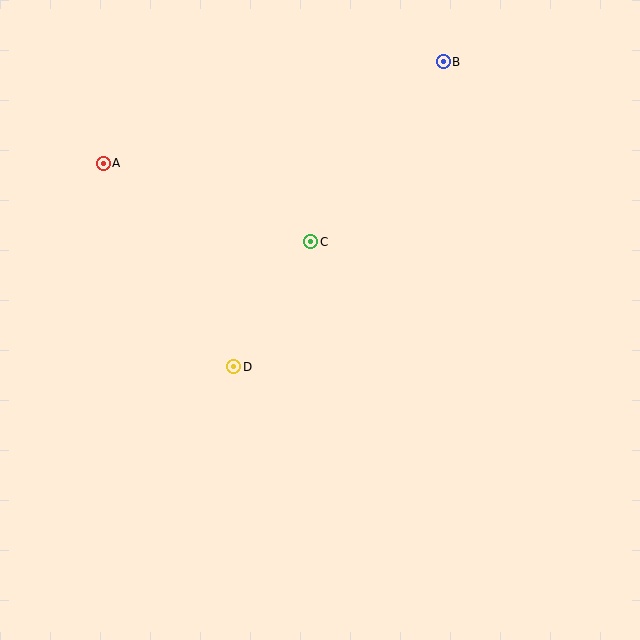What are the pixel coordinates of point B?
Point B is at (443, 62).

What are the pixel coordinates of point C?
Point C is at (311, 242).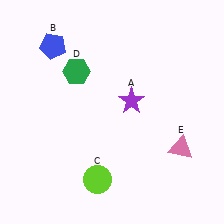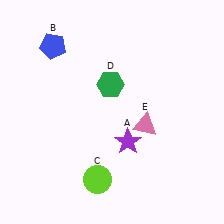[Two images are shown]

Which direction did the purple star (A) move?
The purple star (A) moved down.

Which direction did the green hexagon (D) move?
The green hexagon (D) moved right.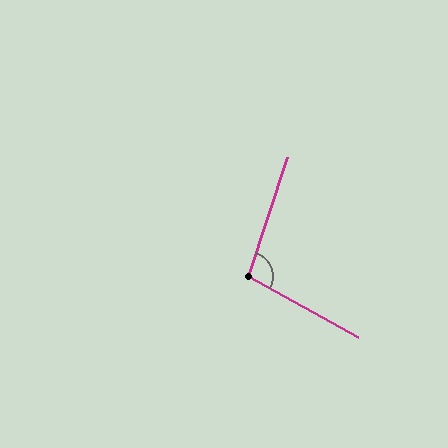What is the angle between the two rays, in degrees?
Approximately 101 degrees.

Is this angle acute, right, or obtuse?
It is obtuse.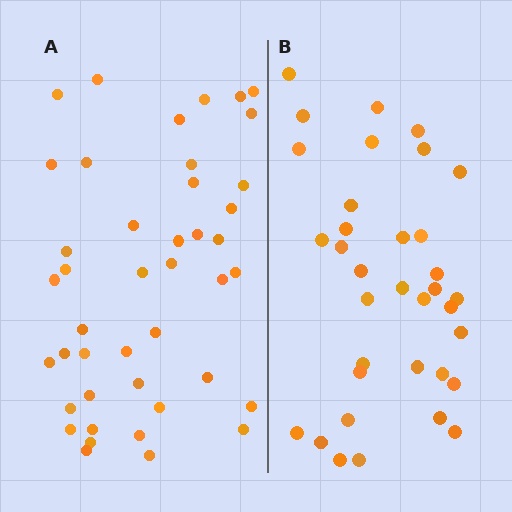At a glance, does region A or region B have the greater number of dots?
Region A (the left region) has more dots.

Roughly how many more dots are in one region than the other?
Region A has roughly 8 or so more dots than region B.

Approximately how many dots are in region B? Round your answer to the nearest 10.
About 40 dots. (The exact count is 35, which rounds to 40.)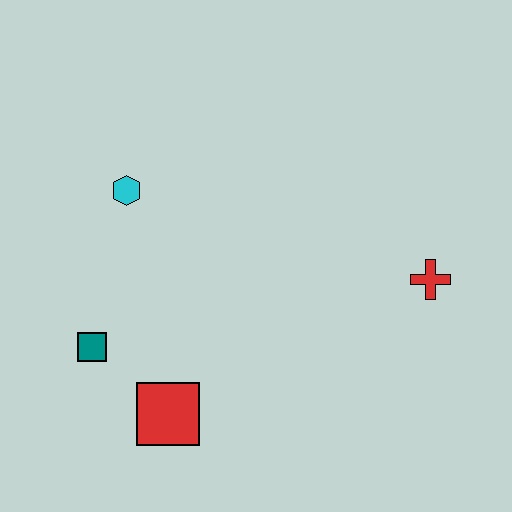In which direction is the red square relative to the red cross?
The red square is to the left of the red cross.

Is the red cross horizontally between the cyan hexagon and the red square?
No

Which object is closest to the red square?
The teal square is closest to the red square.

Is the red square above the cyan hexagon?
No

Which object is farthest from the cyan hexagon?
The red cross is farthest from the cyan hexagon.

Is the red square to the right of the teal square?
Yes